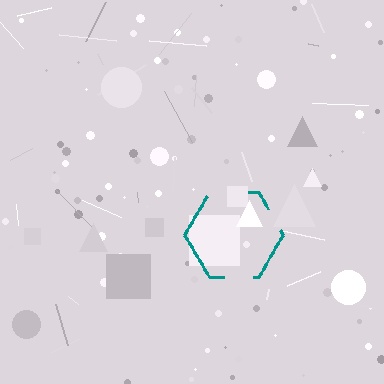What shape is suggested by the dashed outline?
The dashed outline suggests a hexagon.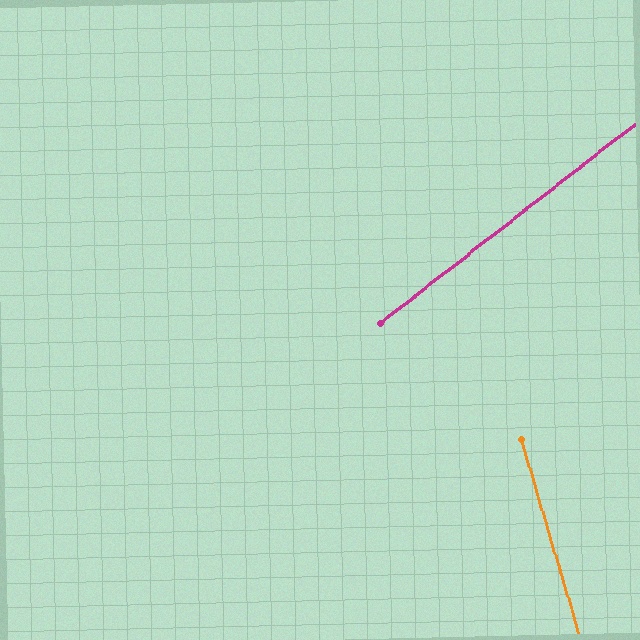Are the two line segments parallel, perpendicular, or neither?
Neither parallel nor perpendicular — they differ by about 69°.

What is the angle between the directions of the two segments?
Approximately 69 degrees.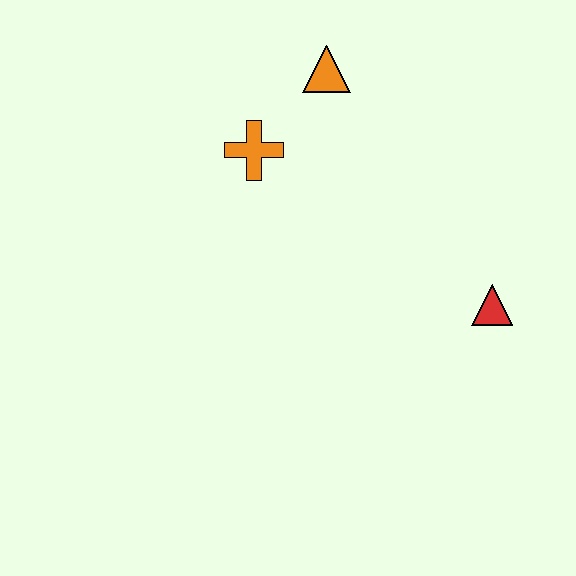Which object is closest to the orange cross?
The orange triangle is closest to the orange cross.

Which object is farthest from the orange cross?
The red triangle is farthest from the orange cross.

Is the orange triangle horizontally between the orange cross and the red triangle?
Yes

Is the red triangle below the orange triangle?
Yes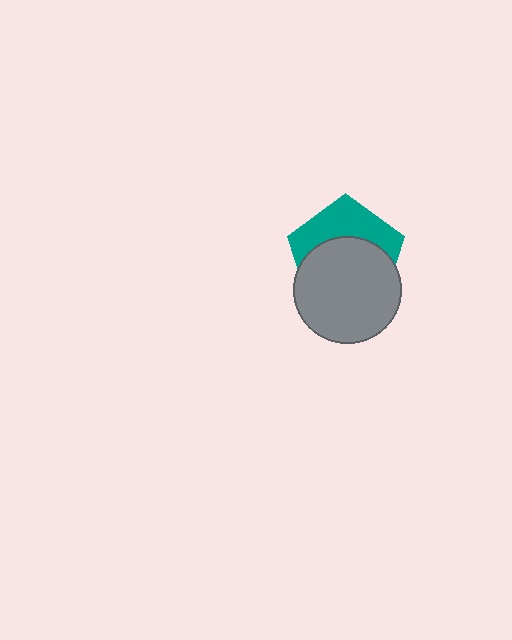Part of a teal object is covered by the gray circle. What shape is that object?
It is a pentagon.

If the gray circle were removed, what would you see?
You would see the complete teal pentagon.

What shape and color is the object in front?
The object in front is a gray circle.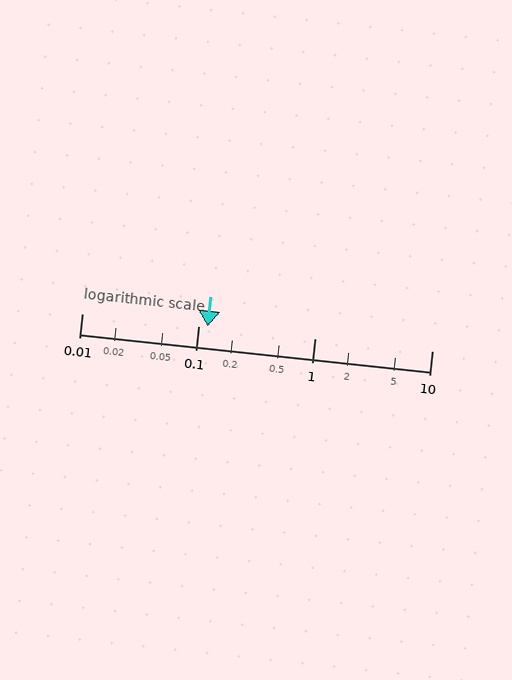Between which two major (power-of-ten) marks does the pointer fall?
The pointer is between 0.1 and 1.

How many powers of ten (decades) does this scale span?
The scale spans 3 decades, from 0.01 to 10.